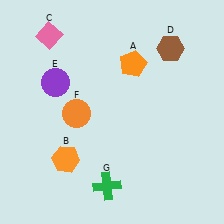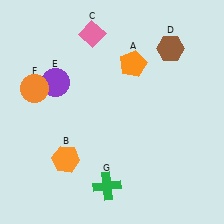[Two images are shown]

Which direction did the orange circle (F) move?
The orange circle (F) moved left.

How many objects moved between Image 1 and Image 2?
2 objects moved between the two images.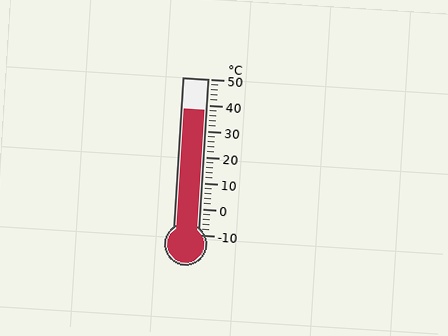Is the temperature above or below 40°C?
The temperature is below 40°C.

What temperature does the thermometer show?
The thermometer shows approximately 38°C.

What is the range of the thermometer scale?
The thermometer scale ranges from -10°C to 50°C.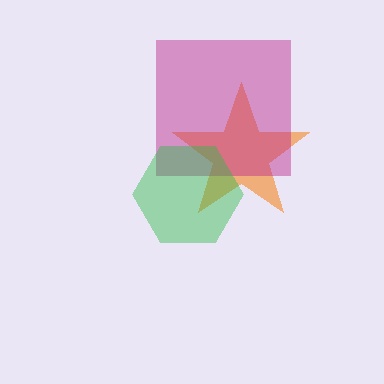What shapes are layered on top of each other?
The layered shapes are: an orange star, a magenta square, a green hexagon.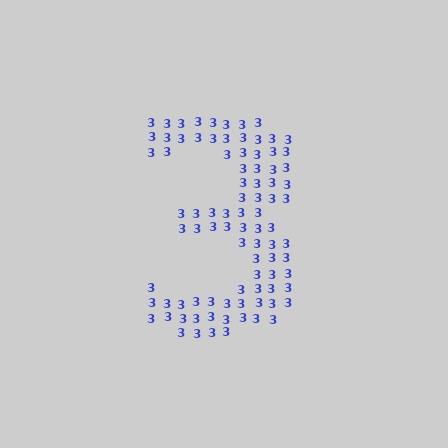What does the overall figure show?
The overall figure shows the digit 3.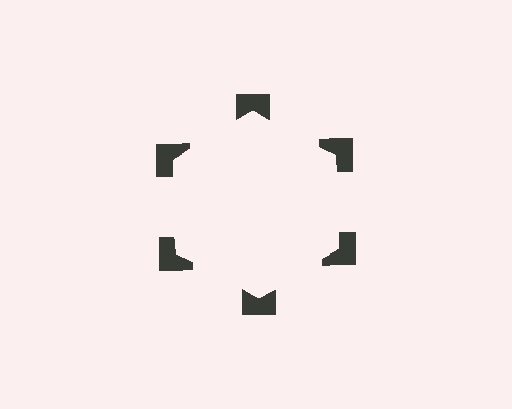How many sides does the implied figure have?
6 sides.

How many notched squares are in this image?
There are 6 — one at each vertex of the illusory hexagon.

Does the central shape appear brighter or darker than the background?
It typically appears slightly brighter than the background, even though no actual brightness change is drawn.